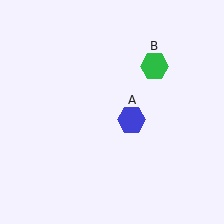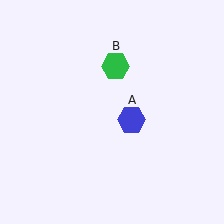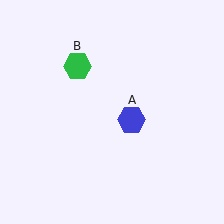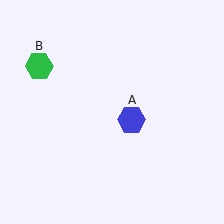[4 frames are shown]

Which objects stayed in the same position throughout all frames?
Blue hexagon (object A) remained stationary.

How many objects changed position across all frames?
1 object changed position: green hexagon (object B).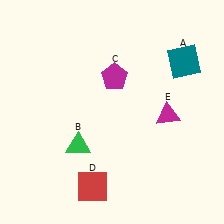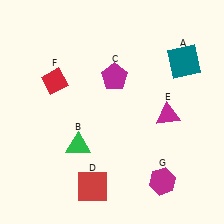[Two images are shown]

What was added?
A red diamond (F), a magenta hexagon (G) were added in Image 2.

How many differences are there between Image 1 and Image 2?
There are 2 differences between the two images.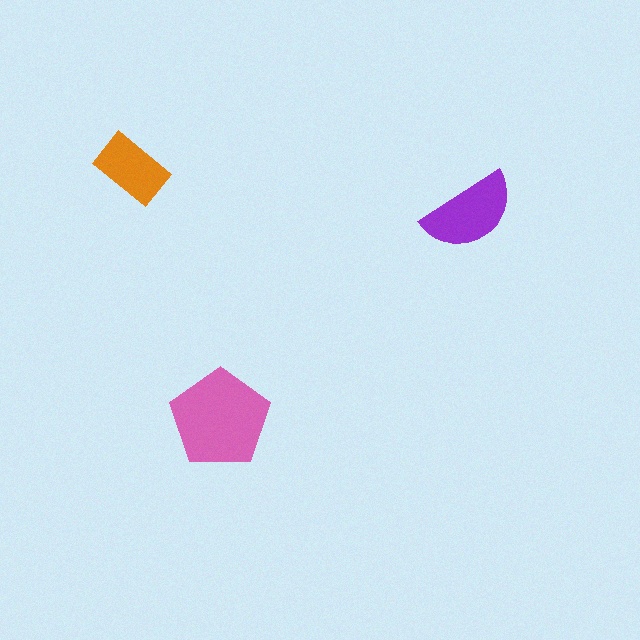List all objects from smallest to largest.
The orange rectangle, the purple semicircle, the pink pentagon.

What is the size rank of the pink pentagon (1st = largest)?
1st.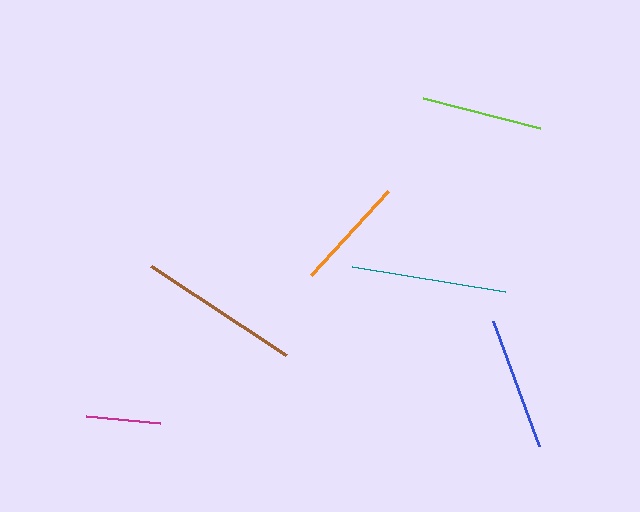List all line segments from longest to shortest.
From longest to shortest: brown, teal, blue, lime, orange, magenta.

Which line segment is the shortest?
The magenta line is the shortest at approximately 74 pixels.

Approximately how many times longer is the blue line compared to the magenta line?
The blue line is approximately 1.8 times the length of the magenta line.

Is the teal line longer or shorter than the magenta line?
The teal line is longer than the magenta line.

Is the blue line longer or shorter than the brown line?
The brown line is longer than the blue line.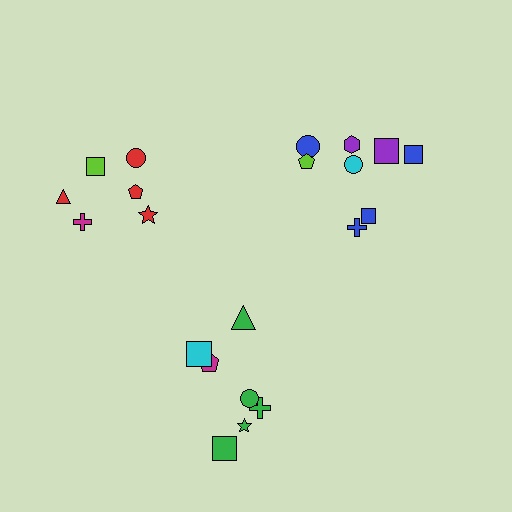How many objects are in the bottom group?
There are 7 objects.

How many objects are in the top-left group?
There are 6 objects.